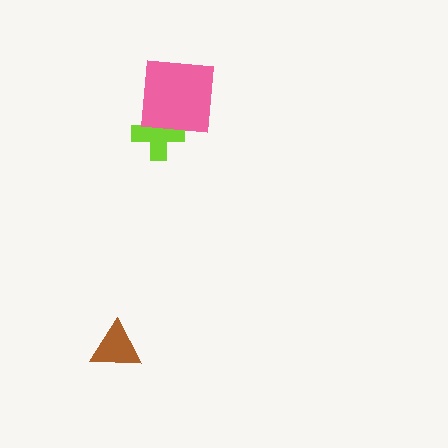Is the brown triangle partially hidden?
No, no other shape covers it.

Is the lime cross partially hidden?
Yes, it is partially covered by another shape.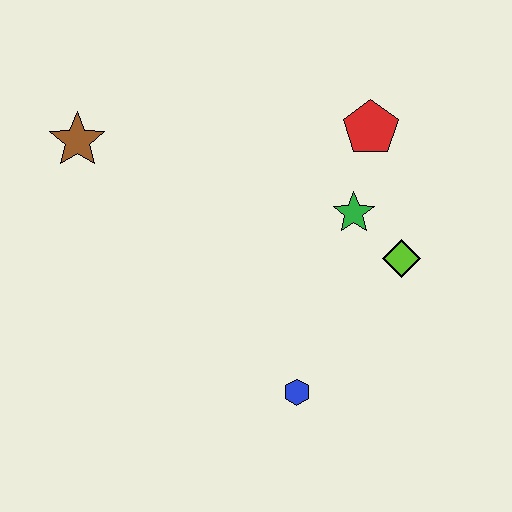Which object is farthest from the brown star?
The lime diamond is farthest from the brown star.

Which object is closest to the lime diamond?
The green star is closest to the lime diamond.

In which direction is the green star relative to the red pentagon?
The green star is below the red pentagon.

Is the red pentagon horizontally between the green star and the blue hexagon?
No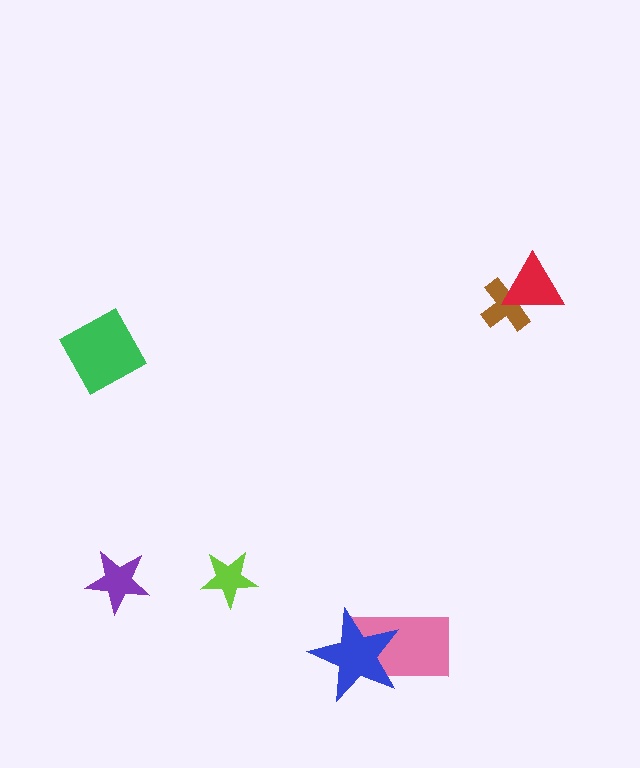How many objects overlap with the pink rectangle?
1 object overlaps with the pink rectangle.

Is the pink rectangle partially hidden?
Yes, it is partially covered by another shape.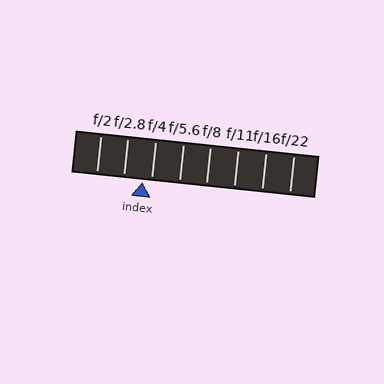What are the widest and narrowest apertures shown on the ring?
The widest aperture shown is f/2 and the narrowest is f/22.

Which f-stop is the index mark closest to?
The index mark is closest to f/4.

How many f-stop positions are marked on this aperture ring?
There are 8 f-stop positions marked.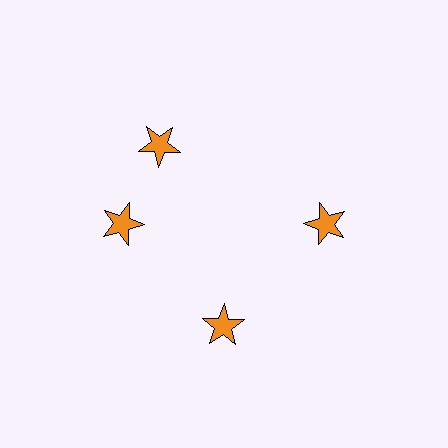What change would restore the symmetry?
The symmetry would be restored by rotating it back into even spacing with its neighbors so that all 4 stars sit at equal angles and equal distance from the center.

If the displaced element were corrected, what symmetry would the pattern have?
It would have 4-fold rotational symmetry — the pattern would map onto itself every 90 degrees.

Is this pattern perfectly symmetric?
No. The 4 orange stars are arranged in a ring, but one element near the 12 o'clock position is rotated out of alignment along the ring, breaking the 4-fold rotational symmetry.